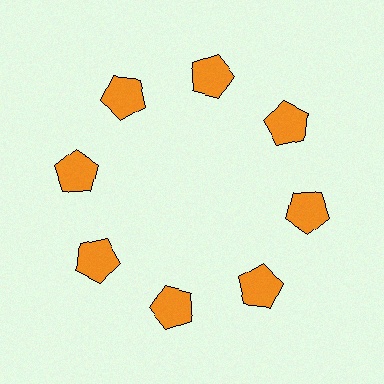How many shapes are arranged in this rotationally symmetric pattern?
There are 8 shapes, arranged in 8 groups of 1.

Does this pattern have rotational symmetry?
Yes, this pattern has 8-fold rotational symmetry. It looks the same after rotating 45 degrees around the center.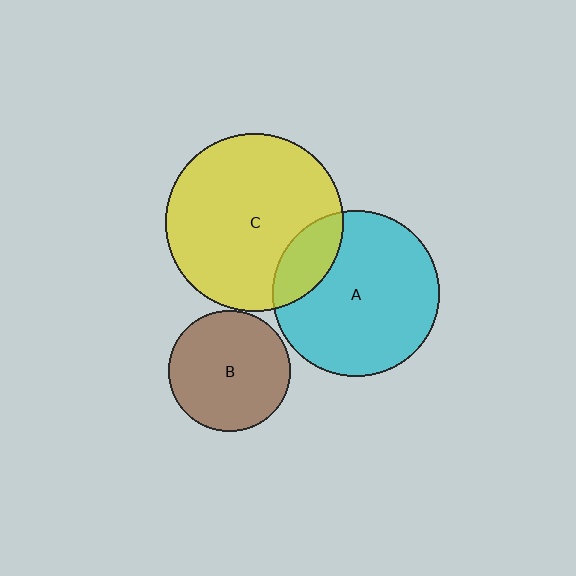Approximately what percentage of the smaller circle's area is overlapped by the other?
Approximately 20%.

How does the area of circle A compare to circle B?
Approximately 1.9 times.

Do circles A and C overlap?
Yes.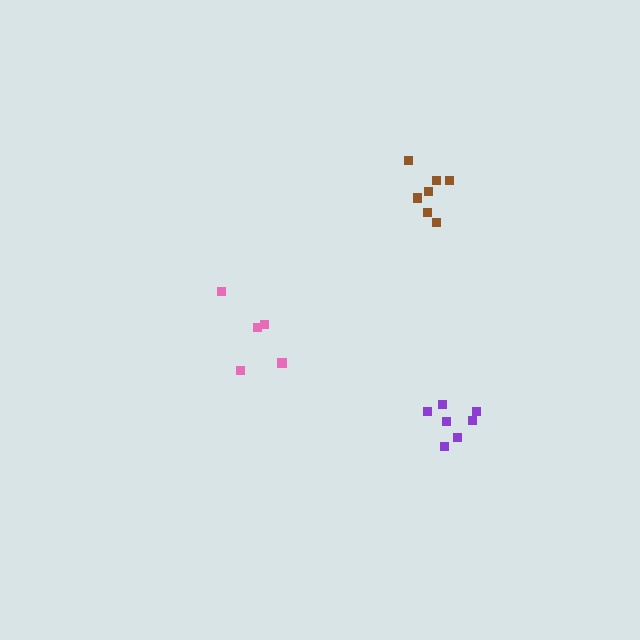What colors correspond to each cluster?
The clusters are colored: purple, pink, brown.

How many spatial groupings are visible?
There are 3 spatial groupings.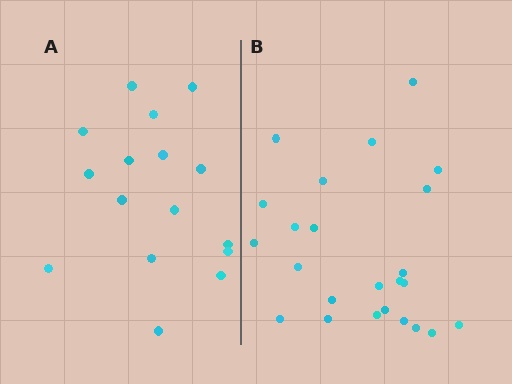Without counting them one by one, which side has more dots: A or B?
Region B (the right region) has more dots.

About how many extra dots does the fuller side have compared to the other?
Region B has roughly 8 or so more dots than region A.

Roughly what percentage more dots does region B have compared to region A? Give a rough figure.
About 50% more.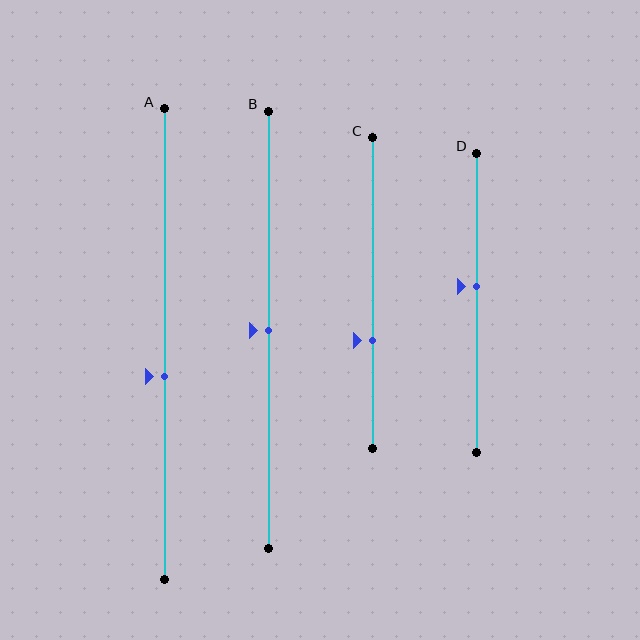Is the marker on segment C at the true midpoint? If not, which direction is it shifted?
No, the marker on segment C is shifted downward by about 15% of the segment length.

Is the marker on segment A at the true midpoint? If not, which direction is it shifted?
No, the marker on segment A is shifted downward by about 7% of the segment length.